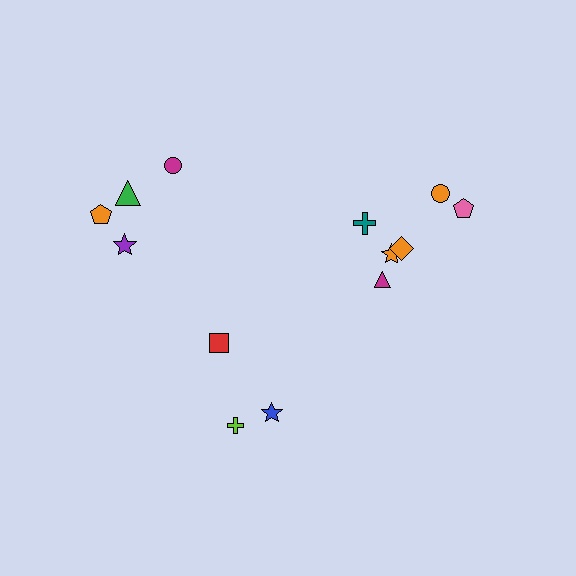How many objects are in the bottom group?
There are 3 objects.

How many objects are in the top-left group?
There are 4 objects.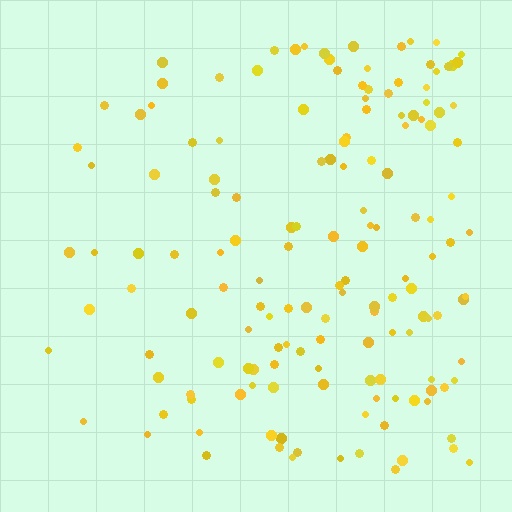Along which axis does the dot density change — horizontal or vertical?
Horizontal.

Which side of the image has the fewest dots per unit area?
The left.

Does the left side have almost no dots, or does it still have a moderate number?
Still a moderate number, just noticeably fewer than the right.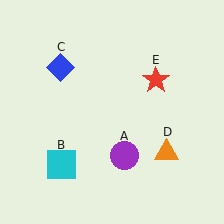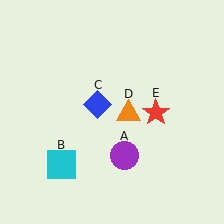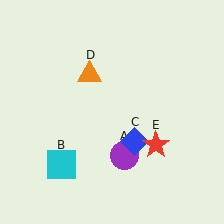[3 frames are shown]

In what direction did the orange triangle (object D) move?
The orange triangle (object D) moved up and to the left.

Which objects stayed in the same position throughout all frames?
Purple circle (object A) and cyan square (object B) remained stationary.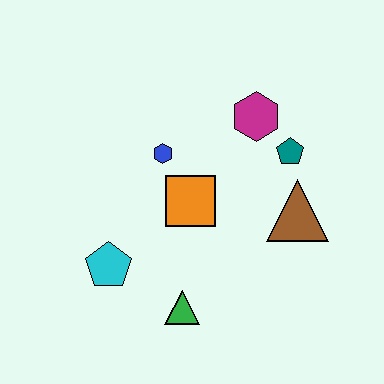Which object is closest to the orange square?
The blue hexagon is closest to the orange square.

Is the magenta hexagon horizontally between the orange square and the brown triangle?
Yes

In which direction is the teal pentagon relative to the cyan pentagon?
The teal pentagon is to the right of the cyan pentagon.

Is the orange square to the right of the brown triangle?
No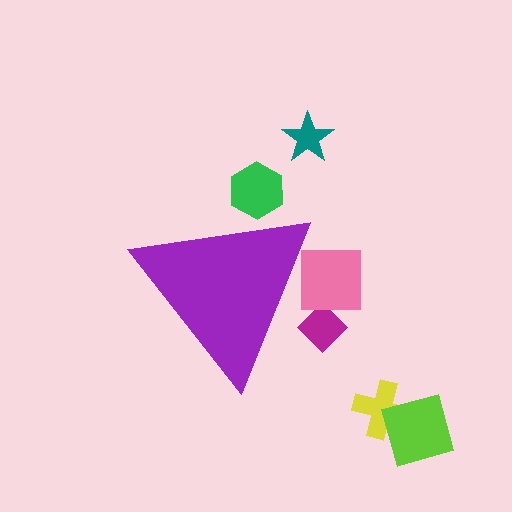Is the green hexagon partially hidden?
Yes, the green hexagon is partially hidden behind the purple triangle.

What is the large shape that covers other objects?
A purple triangle.